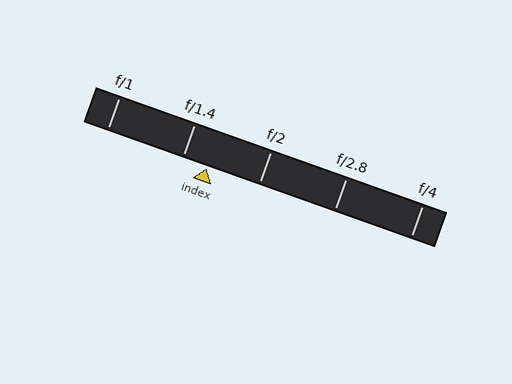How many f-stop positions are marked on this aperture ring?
There are 5 f-stop positions marked.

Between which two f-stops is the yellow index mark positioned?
The index mark is between f/1.4 and f/2.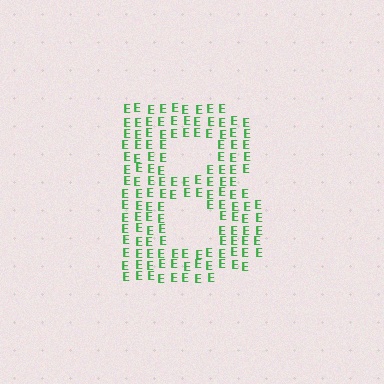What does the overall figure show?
The overall figure shows the letter B.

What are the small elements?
The small elements are letter E's.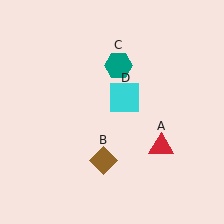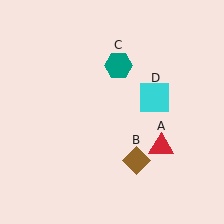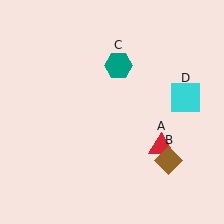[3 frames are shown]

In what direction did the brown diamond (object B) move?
The brown diamond (object B) moved right.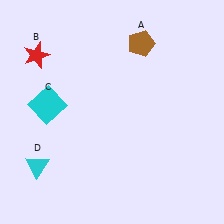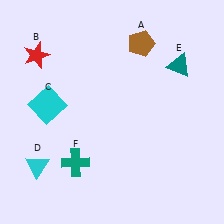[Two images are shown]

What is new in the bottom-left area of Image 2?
A teal cross (F) was added in the bottom-left area of Image 2.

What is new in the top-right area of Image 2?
A teal triangle (E) was added in the top-right area of Image 2.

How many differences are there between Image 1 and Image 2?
There are 2 differences between the two images.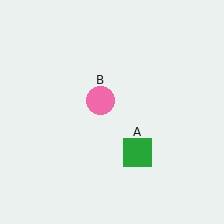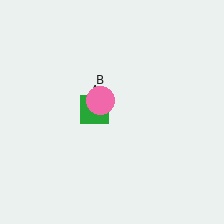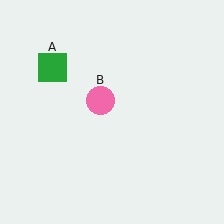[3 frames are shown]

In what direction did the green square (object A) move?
The green square (object A) moved up and to the left.